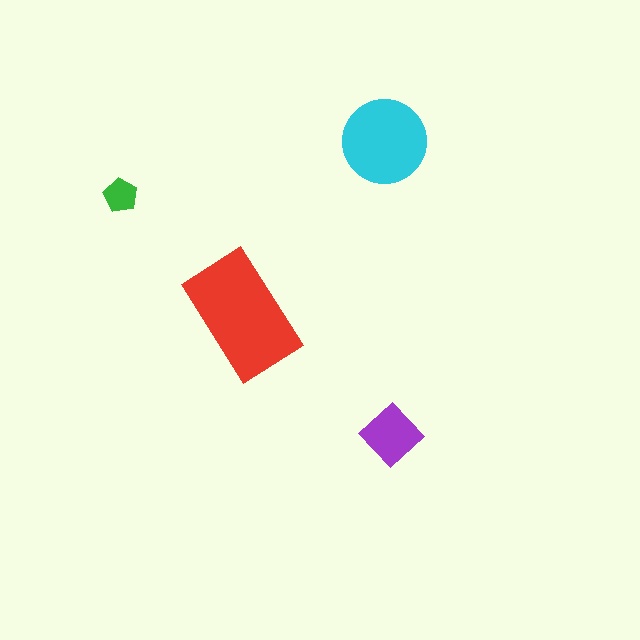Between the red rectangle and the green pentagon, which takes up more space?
The red rectangle.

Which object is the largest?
The red rectangle.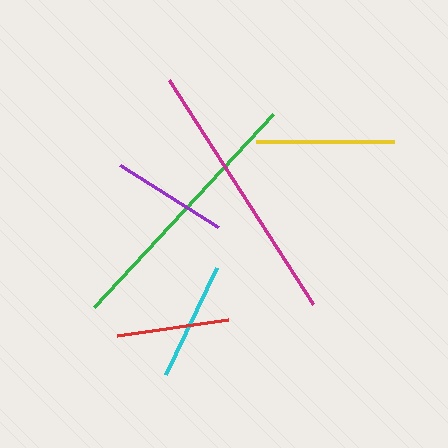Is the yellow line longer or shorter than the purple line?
The yellow line is longer than the purple line.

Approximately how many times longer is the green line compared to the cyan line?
The green line is approximately 2.2 times the length of the cyan line.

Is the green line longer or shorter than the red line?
The green line is longer than the red line.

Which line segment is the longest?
The magenta line is the longest at approximately 266 pixels.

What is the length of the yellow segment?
The yellow segment is approximately 138 pixels long.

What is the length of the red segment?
The red segment is approximately 112 pixels long.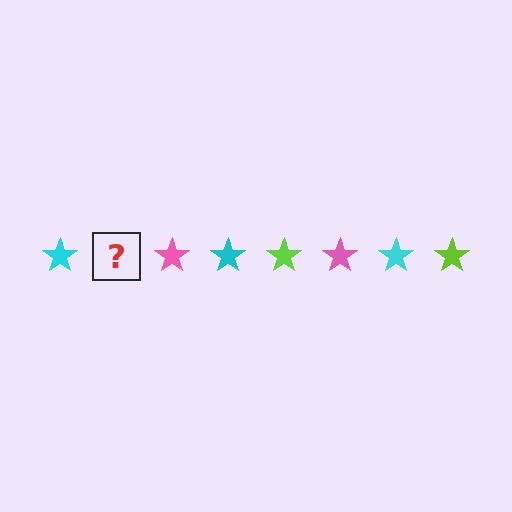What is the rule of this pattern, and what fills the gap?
The rule is that the pattern cycles through cyan, lime, pink stars. The gap should be filled with a lime star.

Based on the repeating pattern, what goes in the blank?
The blank should be a lime star.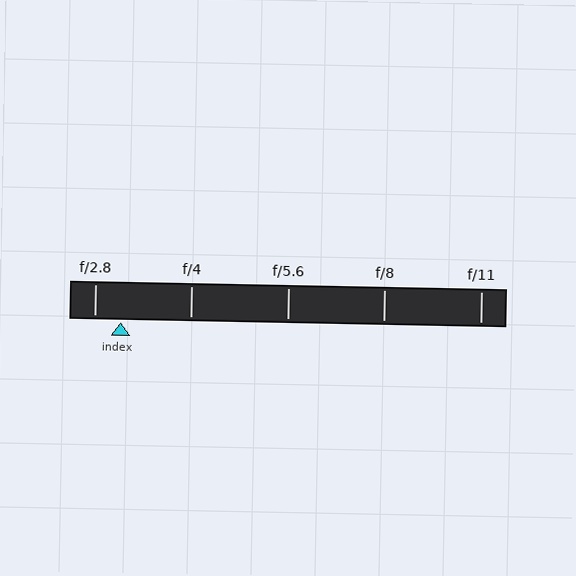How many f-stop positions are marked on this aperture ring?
There are 5 f-stop positions marked.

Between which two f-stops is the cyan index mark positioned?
The index mark is between f/2.8 and f/4.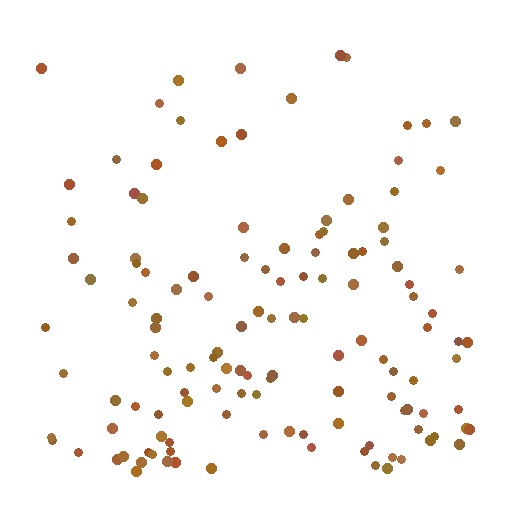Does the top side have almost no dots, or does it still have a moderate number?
Still a moderate number, just noticeably fewer than the bottom.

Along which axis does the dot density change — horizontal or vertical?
Vertical.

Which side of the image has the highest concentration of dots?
The bottom.